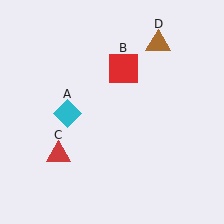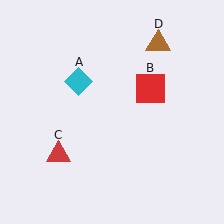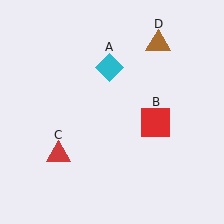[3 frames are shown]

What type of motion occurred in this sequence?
The cyan diamond (object A), red square (object B) rotated clockwise around the center of the scene.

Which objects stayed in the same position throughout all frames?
Red triangle (object C) and brown triangle (object D) remained stationary.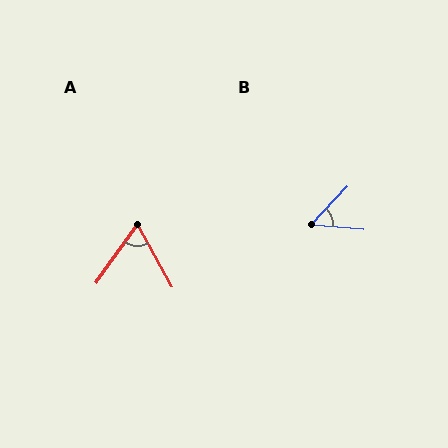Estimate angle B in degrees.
Approximately 52 degrees.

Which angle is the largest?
A, at approximately 64 degrees.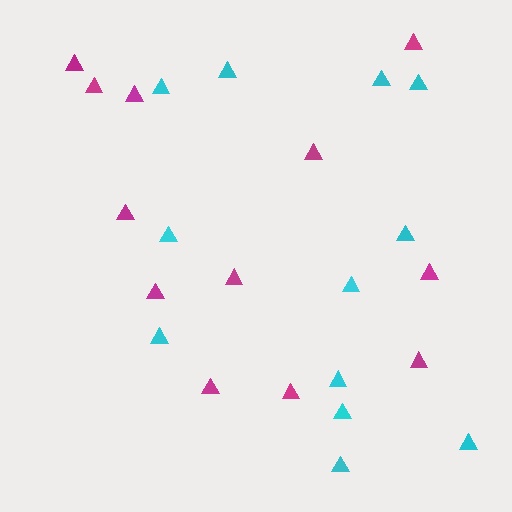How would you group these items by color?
There are 2 groups: one group of cyan triangles (12) and one group of magenta triangles (12).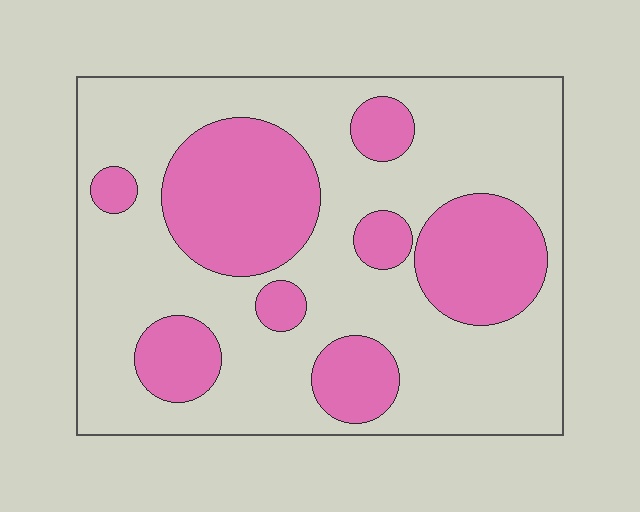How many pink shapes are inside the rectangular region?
8.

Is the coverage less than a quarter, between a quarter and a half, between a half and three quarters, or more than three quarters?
Between a quarter and a half.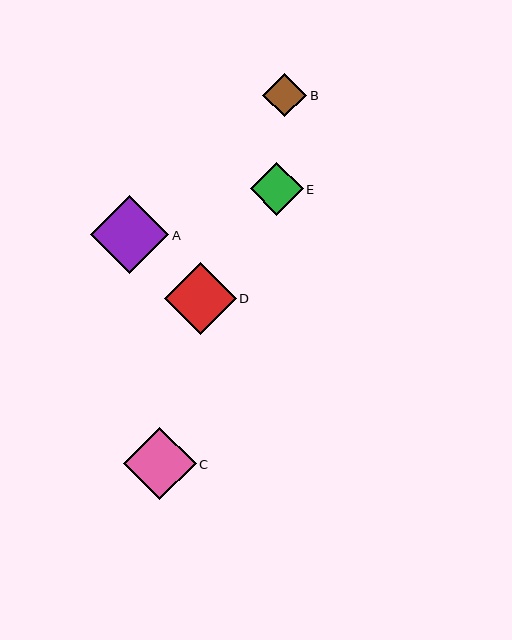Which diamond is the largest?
Diamond A is the largest with a size of approximately 79 pixels.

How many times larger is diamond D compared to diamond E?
Diamond D is approximately 1.4 times the size of diamond E.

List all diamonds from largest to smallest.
From largest to smallest: A, C, D, E, B.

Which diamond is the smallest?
Diamond B is the smallest with a size of approximately 44 pixels.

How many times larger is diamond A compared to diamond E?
Diamond A is approximately 1.5 times the size of diamond E.